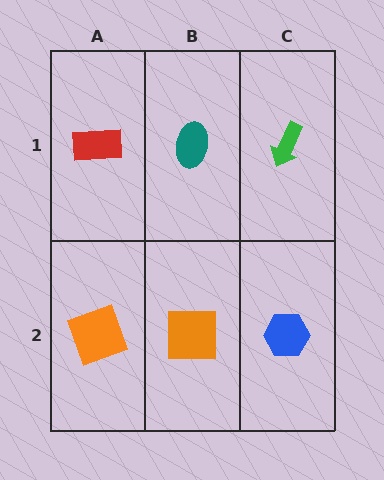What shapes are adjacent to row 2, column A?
A red rectangle (row 1, column A), an orange square (row 2, column B).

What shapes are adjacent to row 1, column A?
An orange square (row 2, column A), a teal ellipse (row 1, column B).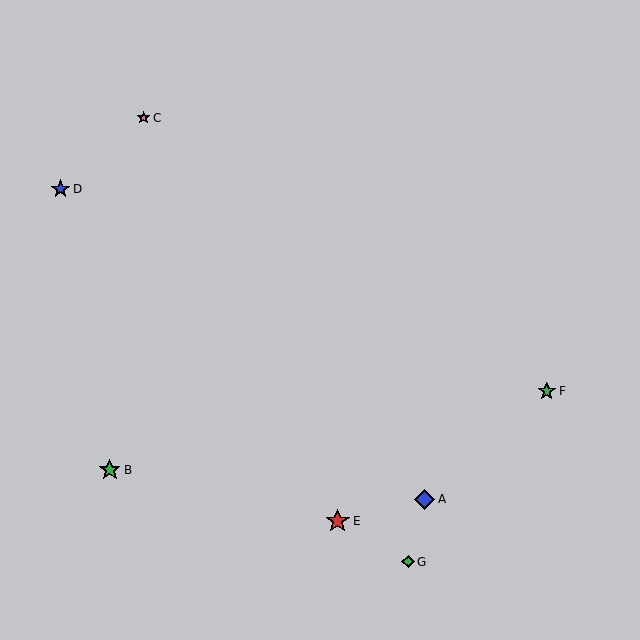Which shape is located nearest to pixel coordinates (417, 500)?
The blue diamond (labeled A) at (424, 499) is nearest to that location.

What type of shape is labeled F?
Shape F is a green star.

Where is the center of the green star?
The center of the green star is at (110, 470).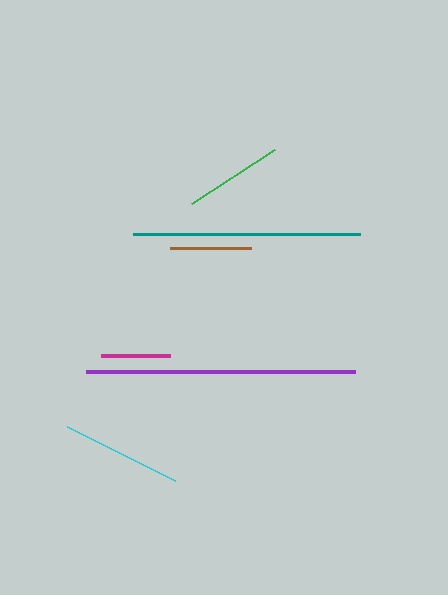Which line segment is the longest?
The purple line is the longest at approximately 269 pixels.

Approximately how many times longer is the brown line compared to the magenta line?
The brown line is approximately 1.2 times the length of the magenta line.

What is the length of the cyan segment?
The cyan segment is approximately 120 pixels long.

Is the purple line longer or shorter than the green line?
The purple line is longer than the green line.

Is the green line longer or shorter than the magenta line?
The green line is longer than the magenta line.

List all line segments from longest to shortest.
From longest to shortest: purple, teal, cyan, green, brown, magenta.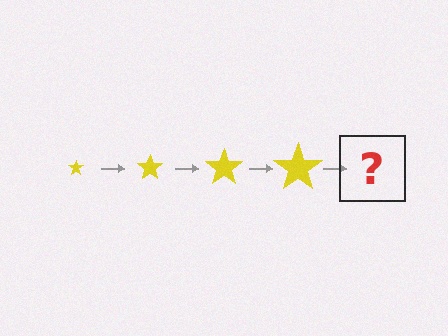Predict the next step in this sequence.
The next step is a yellow star, larger than the previous one.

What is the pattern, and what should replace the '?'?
The pattern is that the star gets progressively larger each step. The '?' should be a yellow star, larger than the previous one.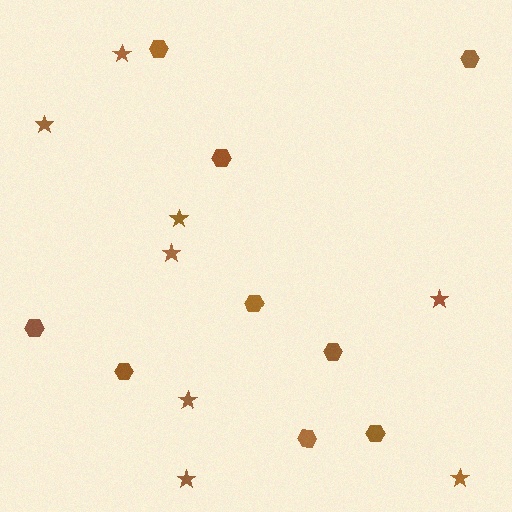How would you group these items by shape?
There are 2 groups: one group of hexagons (9) and one group of stars (8).